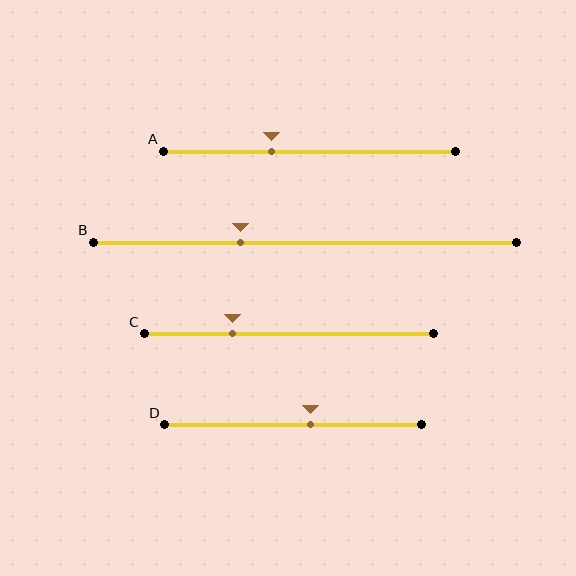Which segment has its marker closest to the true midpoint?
Segment D has its marker closest to the true midpoint.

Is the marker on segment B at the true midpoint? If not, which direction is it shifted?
No, the marker on segment B is shifted to the left by about 15% of the segment length.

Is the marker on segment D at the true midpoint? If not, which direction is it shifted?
No, the marker on segment D is shifted to the right by about 7% of the segment length.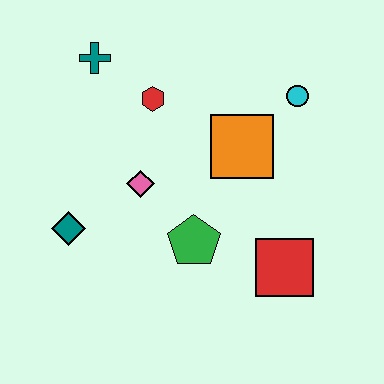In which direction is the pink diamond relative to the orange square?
The pink diamond is to the left of the orange square.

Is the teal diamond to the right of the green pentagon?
No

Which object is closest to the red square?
The green pentagon is closest to the red square.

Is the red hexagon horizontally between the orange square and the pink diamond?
Yes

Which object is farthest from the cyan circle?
The teal diamond is farthest from the cyan circle.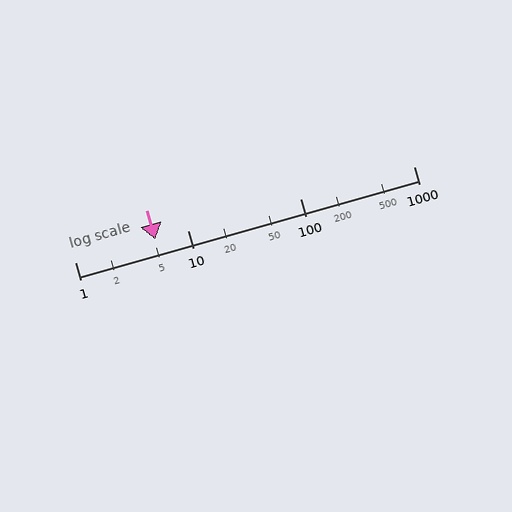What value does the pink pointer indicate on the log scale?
The pointer indicates approximately 5.1.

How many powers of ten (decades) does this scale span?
The scale spans 3 decades, from 1 to 1000.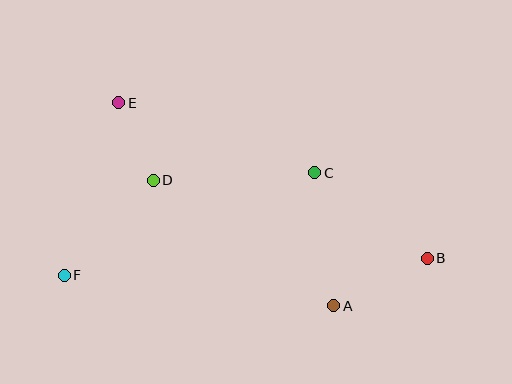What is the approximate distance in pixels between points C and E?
The distance between C and E is approximately 208 pixels.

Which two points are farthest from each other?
Points B and F are farthest from each other.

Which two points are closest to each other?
Points D and E are closest to each other.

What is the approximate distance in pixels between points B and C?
The distance between B and C is approximately 141 pixels.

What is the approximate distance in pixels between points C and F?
The distance between C and F is approximately 271 pixels.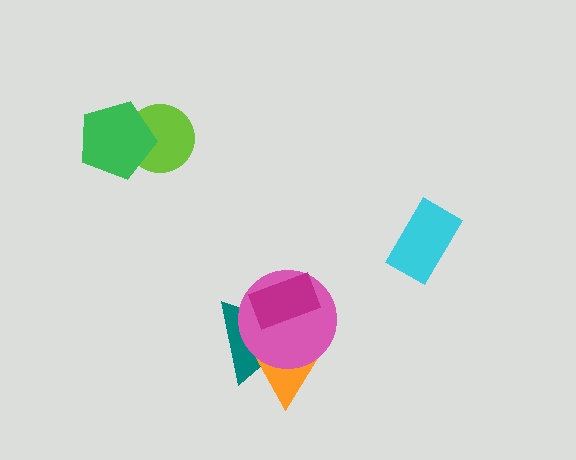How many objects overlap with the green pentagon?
1 object overlaps with the green pentagon.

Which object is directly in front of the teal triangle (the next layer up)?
The orange triangle is directly in front of the teal triangle.